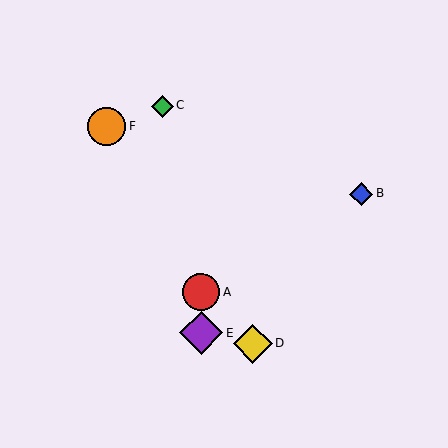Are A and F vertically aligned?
No, A is at x≈201 and F is at x≈107.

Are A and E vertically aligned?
Yes, both are at x≈201.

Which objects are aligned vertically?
Objects A, E are aligned vertically.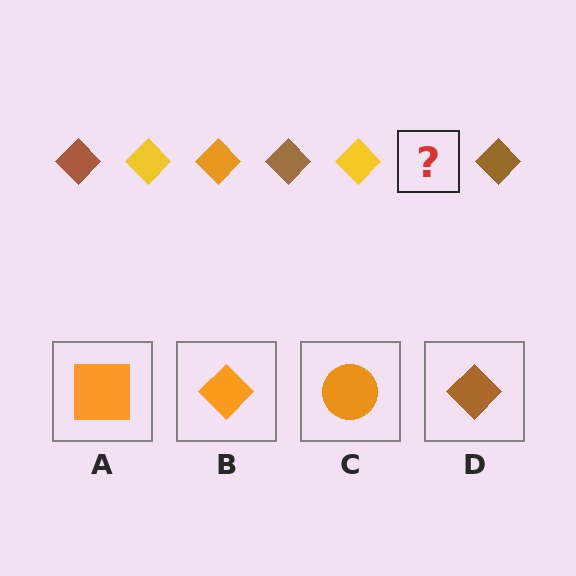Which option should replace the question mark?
Option B.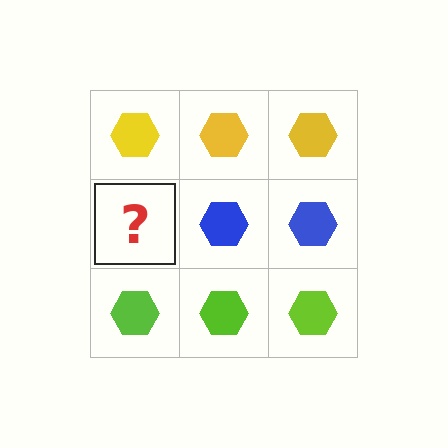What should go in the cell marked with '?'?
The missing cell should contain a blue hexagon.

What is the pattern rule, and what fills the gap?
The rule is that each row has a consistent color. The gap should be filled with a blue hexagon.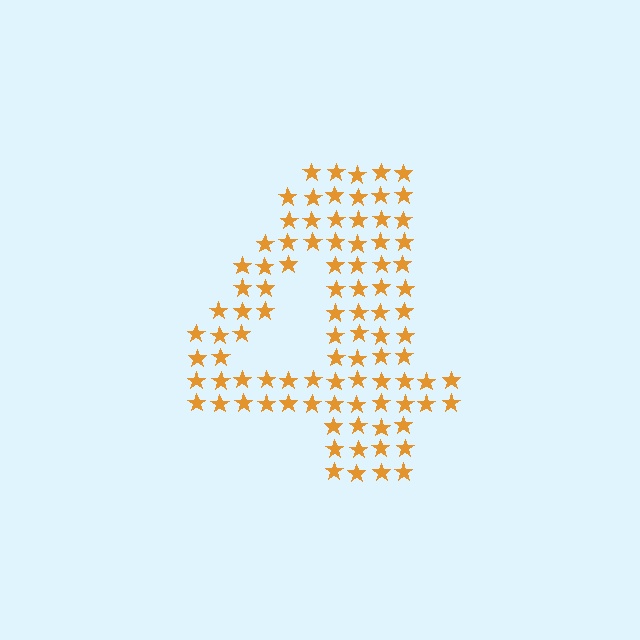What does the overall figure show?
The overall figure shows the digit 4.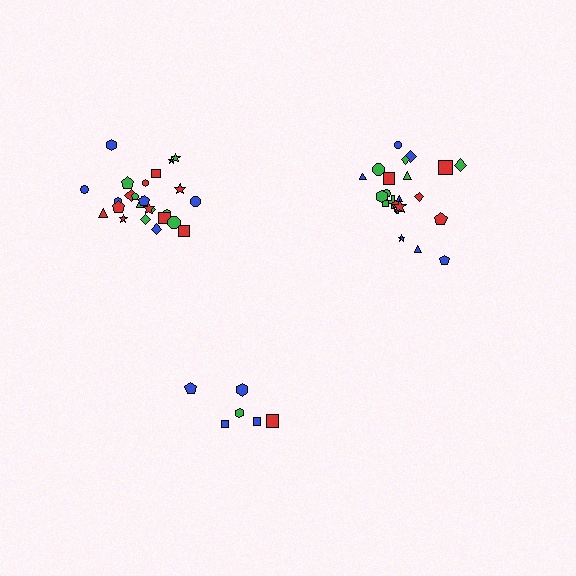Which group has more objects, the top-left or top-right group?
The top-left group.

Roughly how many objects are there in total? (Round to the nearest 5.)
Roughly 55 objects in total.